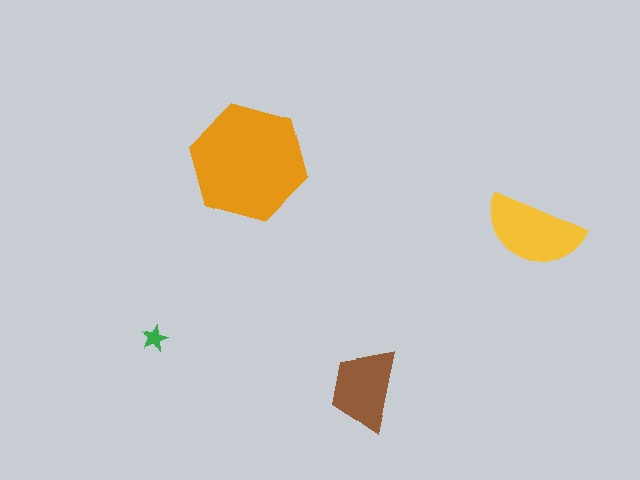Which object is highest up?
The orange hexagon is topmost.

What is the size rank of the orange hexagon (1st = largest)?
1st.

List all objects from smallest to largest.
The green star, the brown trapezoid, the yellow semicircle, the orange hexagon.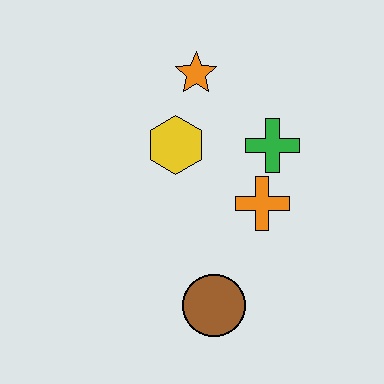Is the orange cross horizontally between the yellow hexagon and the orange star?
No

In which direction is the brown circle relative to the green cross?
The brown circle is below the green cross.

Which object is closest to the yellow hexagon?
The orange star is closest to the yellow hexagon.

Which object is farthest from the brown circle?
The orange star is farthest from the brown circle.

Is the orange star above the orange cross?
Yes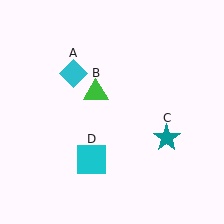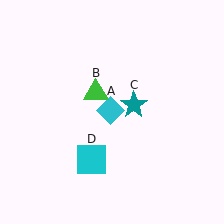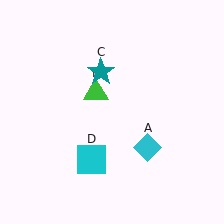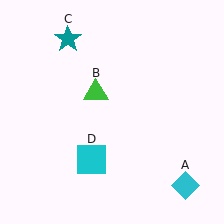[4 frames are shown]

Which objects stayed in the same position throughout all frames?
Green triangle (object B) and cyan square (object D) remained stationary.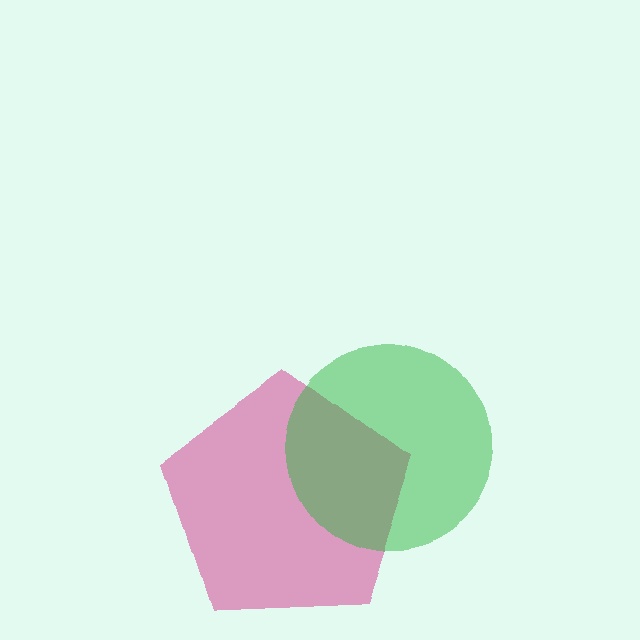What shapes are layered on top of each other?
The layered shapes are: a magenta pentagon, a green circle.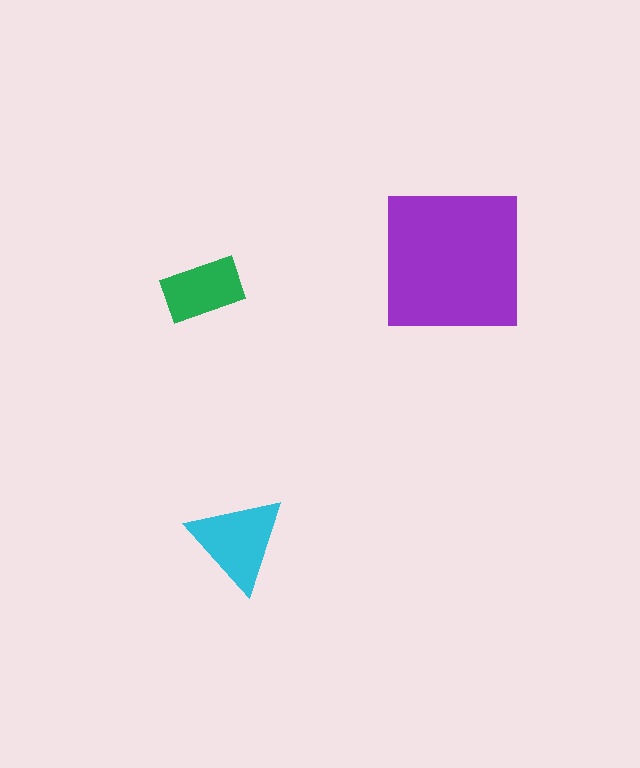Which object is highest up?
The purple square is topmost.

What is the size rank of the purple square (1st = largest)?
1st.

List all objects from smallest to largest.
The green rectangle, the cyan triangle, the purple square.